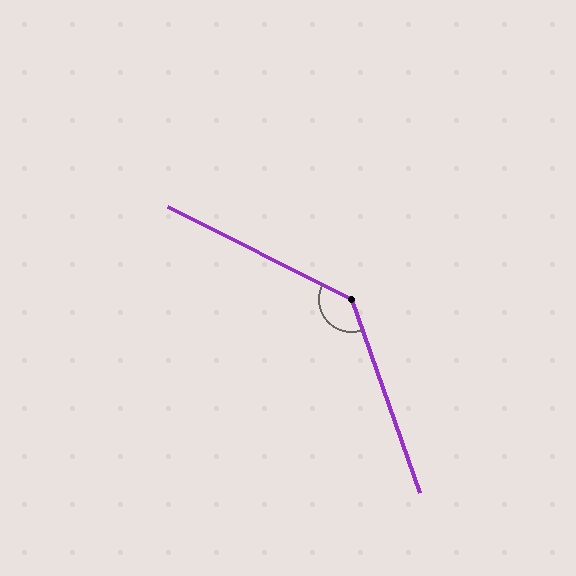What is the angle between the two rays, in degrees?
Approximately 136 degrees.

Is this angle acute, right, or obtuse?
It is obtuse.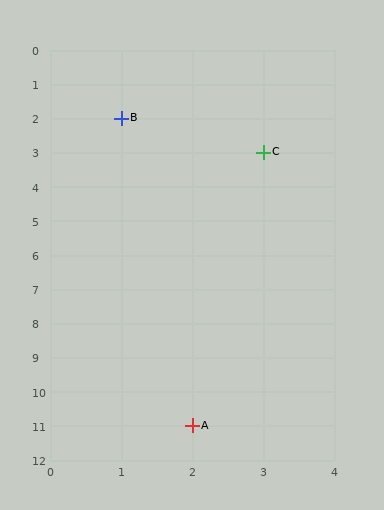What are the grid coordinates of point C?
Point C is at grid coordinates (3, 3).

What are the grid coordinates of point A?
Point A is at grid coordinates (2, 11).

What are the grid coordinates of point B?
Point B is at grid coordinates (1, 2).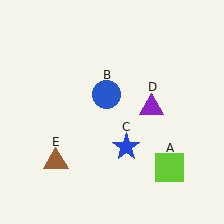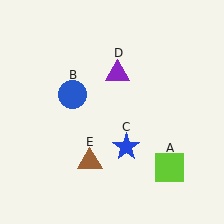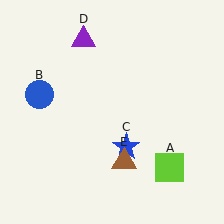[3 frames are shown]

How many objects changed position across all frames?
3 objects changed position: blue circle (object B), purple triangle (object D), brown triangle (object E).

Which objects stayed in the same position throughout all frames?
Lime square (object A) and blue star (object C) remained stationary.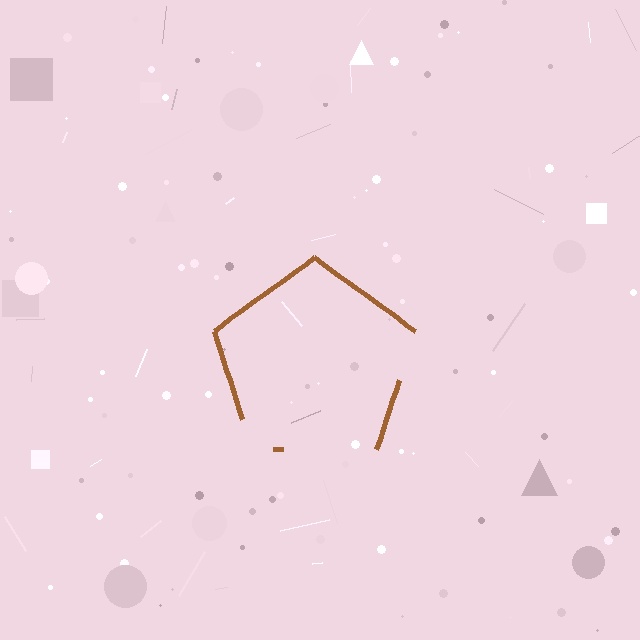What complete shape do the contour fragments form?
The contour fragments form a pentagon.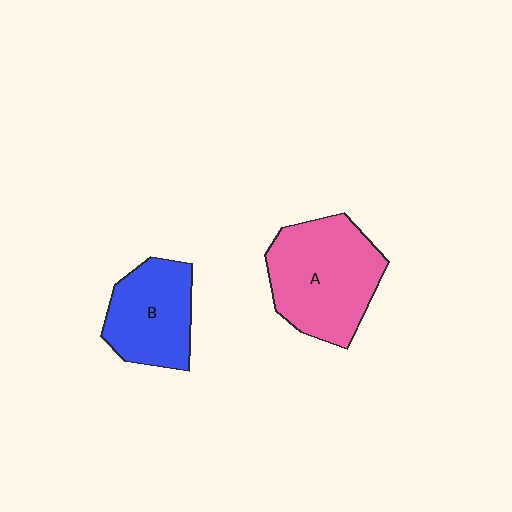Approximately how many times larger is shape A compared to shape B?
Approximately 1.4 times.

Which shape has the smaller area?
Shape B (blue).